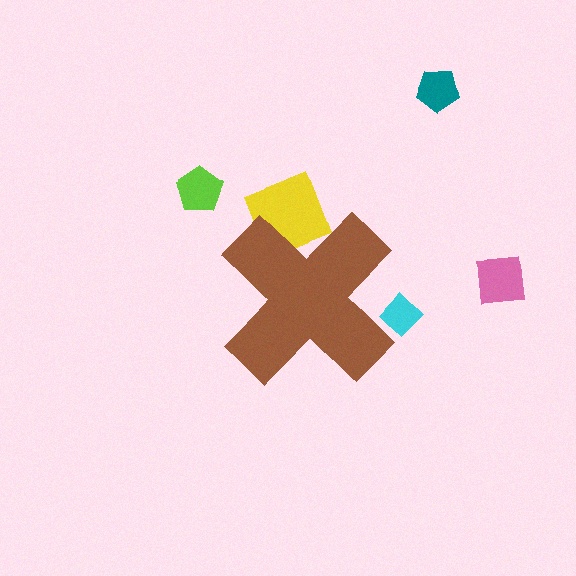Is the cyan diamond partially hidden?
Yes, the cyan diamond is partially hidden behind the brown cross.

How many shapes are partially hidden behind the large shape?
2 shapes are partially hidden.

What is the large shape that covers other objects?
A brown cross.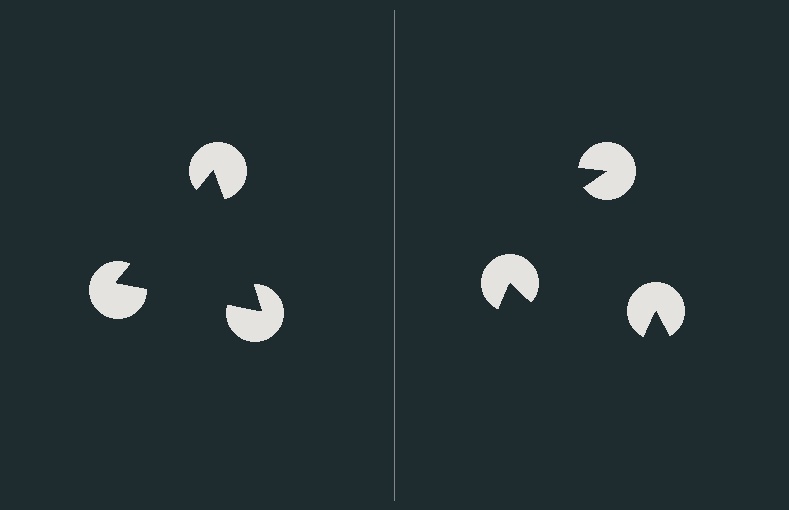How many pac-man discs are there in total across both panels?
6 — 3 on each side.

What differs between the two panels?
The pac-man discs are positioned identically on both sides; only the wedge orientations differ. On the left they align to a triangle; on the right they are misaligned.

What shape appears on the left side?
An illusory triangle.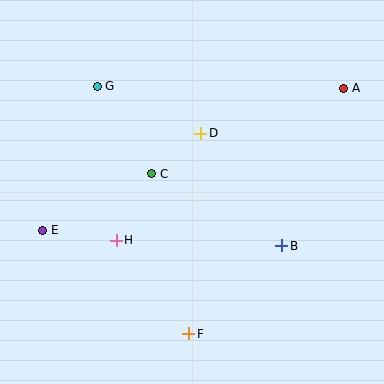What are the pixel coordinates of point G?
Point G is at (97, 86).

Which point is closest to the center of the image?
Point C at (152, 174) is closest to the center.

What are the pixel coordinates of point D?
Point D is at (201, 133).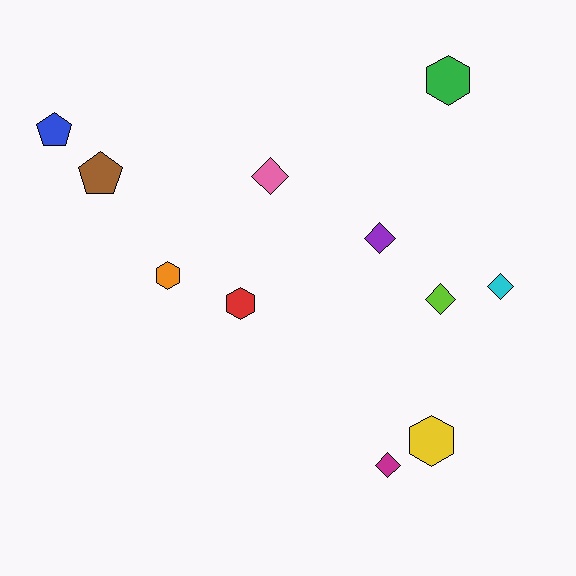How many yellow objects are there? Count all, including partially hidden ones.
There is 1 yellow object.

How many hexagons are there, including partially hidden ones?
There are 4 hexagons.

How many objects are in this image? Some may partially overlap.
There are 11 objects.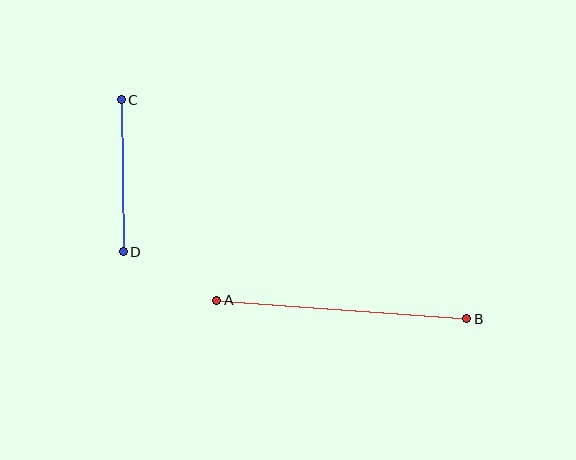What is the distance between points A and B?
The distance is approximately 251 pixels.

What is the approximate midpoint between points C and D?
The midpoint is at approximately (122, 176) pixels.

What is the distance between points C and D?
The distance is approximately 152 pixels.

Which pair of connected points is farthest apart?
Points A and B are farthest apart.